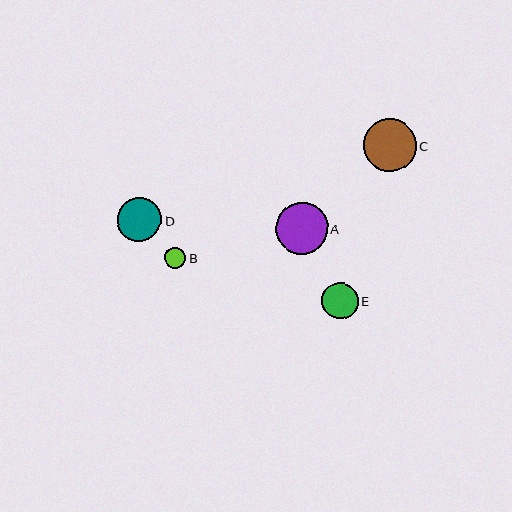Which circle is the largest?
Circle C is the largest with a size of approximately 53 pixels.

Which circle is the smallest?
Circle B is the smallest with a size of approximately 21 pixels.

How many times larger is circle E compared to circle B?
Circle E is approximately 1.7 times the size of circle B.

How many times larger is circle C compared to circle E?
Circle C is approximately 1.5 times the size of circle E.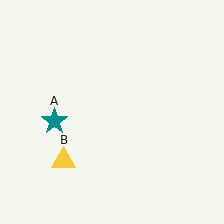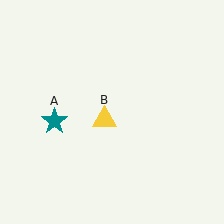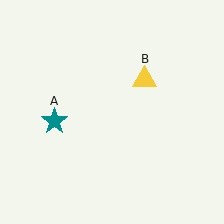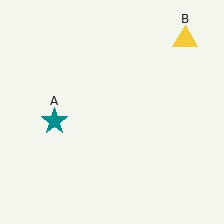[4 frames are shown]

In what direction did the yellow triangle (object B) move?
The yellow triangle (object B) moved up and to the right.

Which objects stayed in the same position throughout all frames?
Teal star (object A) remained stationary.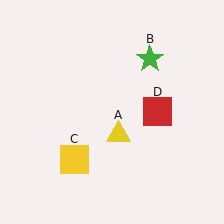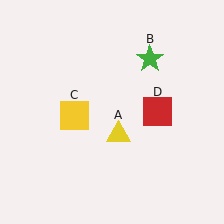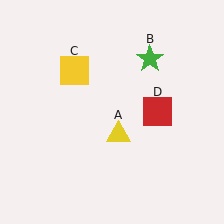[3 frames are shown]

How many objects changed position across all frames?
1 object changed position: yellow square (object C).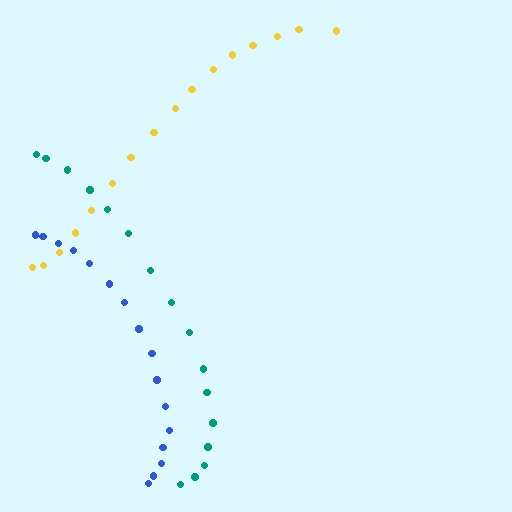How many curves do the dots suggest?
There are 3 distinct paths.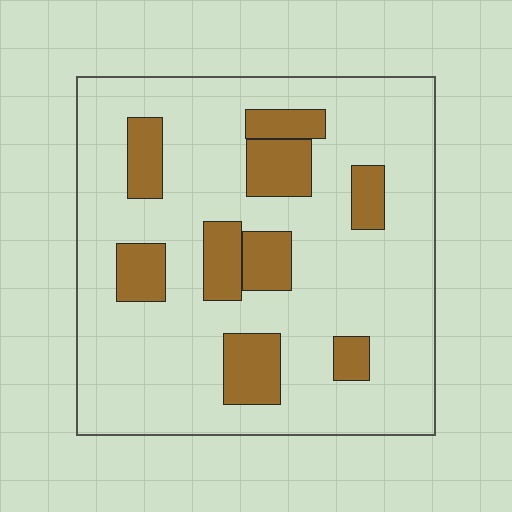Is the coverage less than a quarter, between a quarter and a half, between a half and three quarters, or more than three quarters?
Less than a quarter.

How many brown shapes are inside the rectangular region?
9.